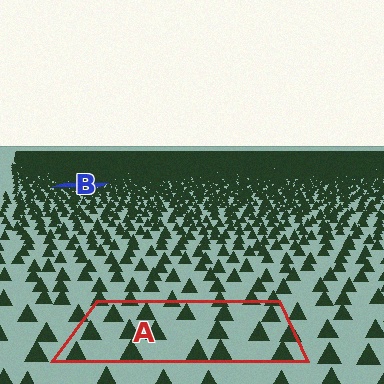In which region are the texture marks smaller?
The texture marks are smaller in region B, because it is farther away.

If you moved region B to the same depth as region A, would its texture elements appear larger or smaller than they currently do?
They would appear larger. At a closer depth, the same texture elements are projected at a bigger on-screen size.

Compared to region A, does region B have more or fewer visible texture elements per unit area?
Region B has more texture elements per unit area — they are packed more densely because it is farther away.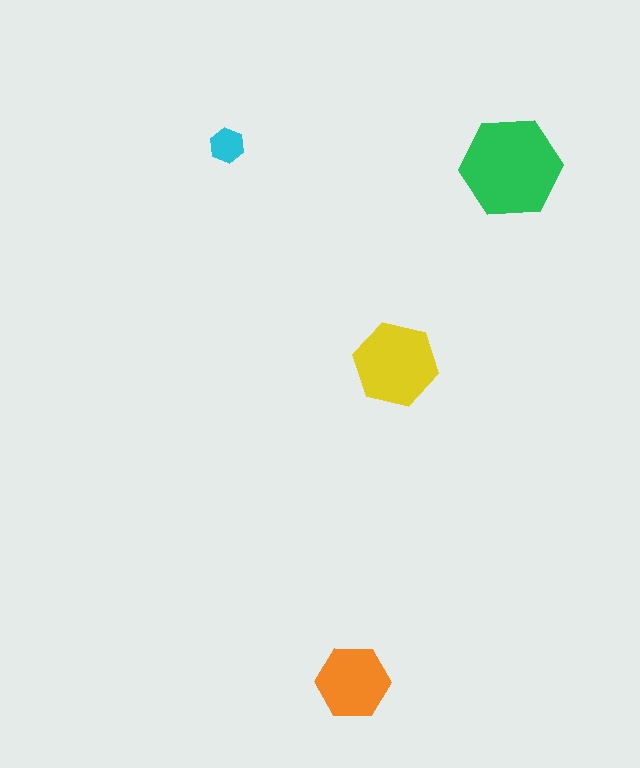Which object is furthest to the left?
The cyan hexagon is leftmost.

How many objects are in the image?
There are 4 objects in the image.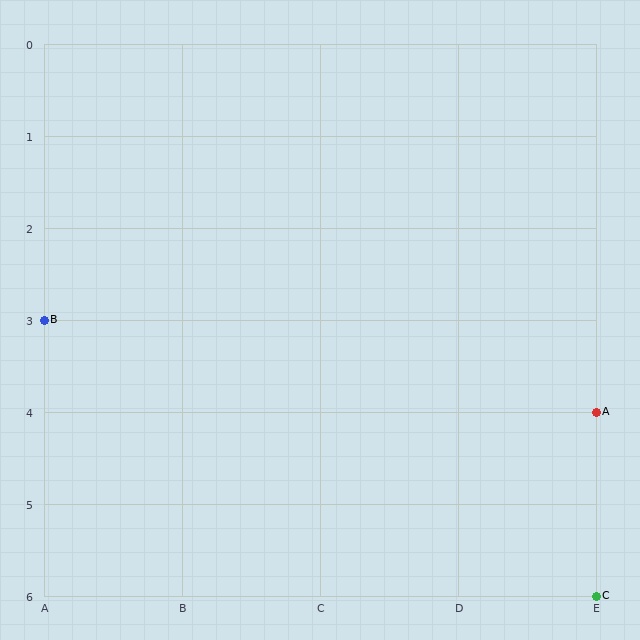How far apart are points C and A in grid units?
Points C and A are 2 rows apart.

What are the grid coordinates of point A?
Point A is at grid coordinates (E, 4).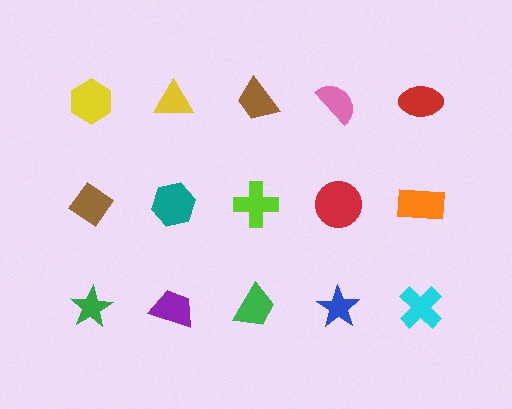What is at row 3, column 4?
A blue star.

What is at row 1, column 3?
A brown trapezoid.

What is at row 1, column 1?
A yellow hexagon.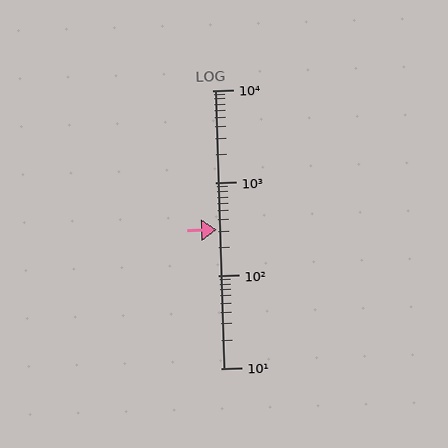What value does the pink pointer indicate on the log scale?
The pointer indicates approximately 310.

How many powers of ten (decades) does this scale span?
The scale spans 3 decades, from 10 to 10000.